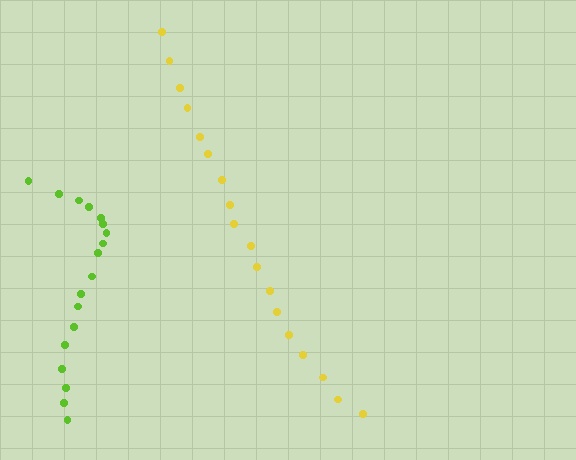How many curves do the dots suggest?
There are 2 distinct paths.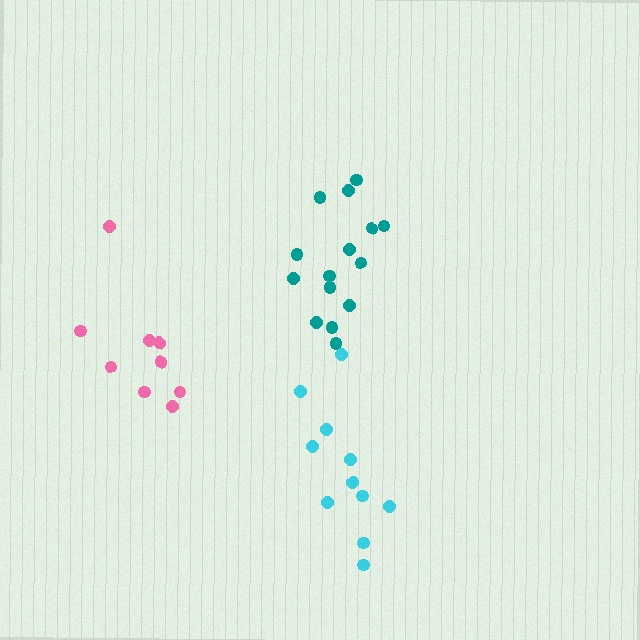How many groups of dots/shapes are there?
There are 3 groups.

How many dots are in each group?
Group 1: 15 dots, Group 2: 11 dots, Group 3: 9 dots (35 total).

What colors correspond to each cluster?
The clusters are colored: teal, cyan, pink.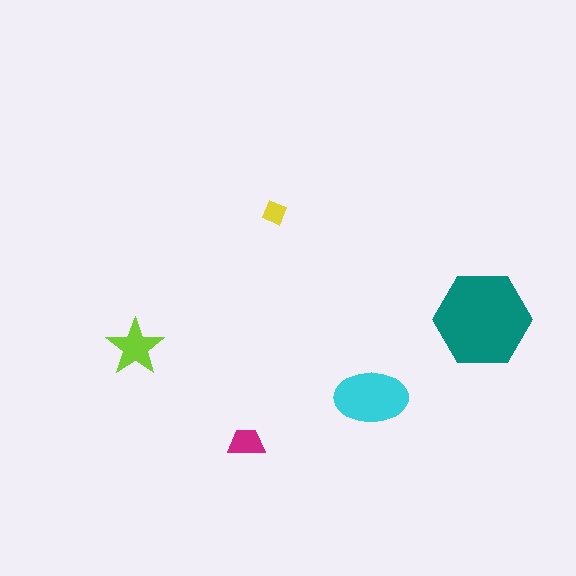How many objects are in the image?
There are 5 objects in the image.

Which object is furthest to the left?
The lime star is leftmost.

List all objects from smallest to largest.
The yellow diamond, the magenta trapezoid, the lime star, the cyan ellipse, the teal hexagon.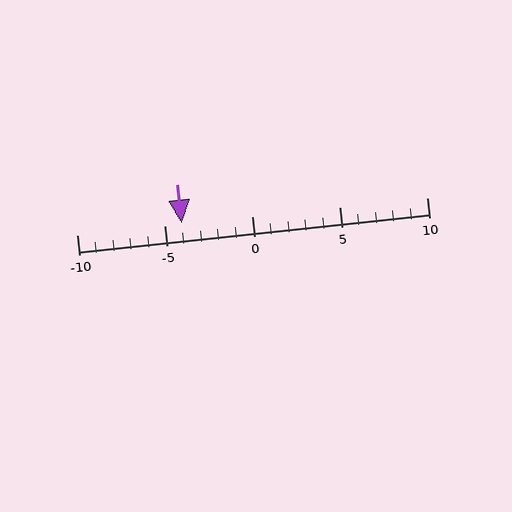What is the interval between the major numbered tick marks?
The major tick marks are spaced 5 units apart.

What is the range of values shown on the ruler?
The ruler shows values from -10 to 10.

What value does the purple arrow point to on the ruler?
The purple arrow points to approximately -4.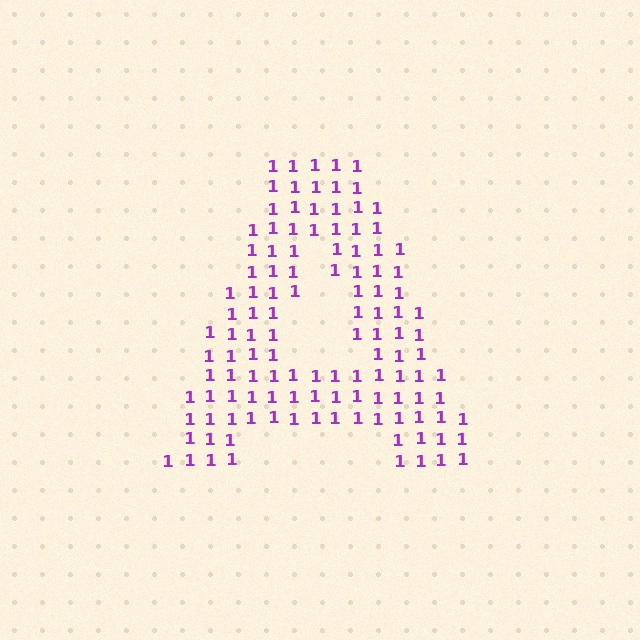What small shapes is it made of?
It is made of small digit 1's.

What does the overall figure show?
The overall figure shows the letter A.